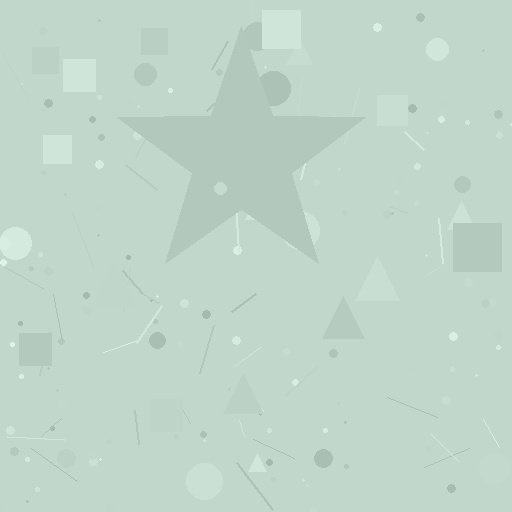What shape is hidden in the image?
A star is hidden in the image.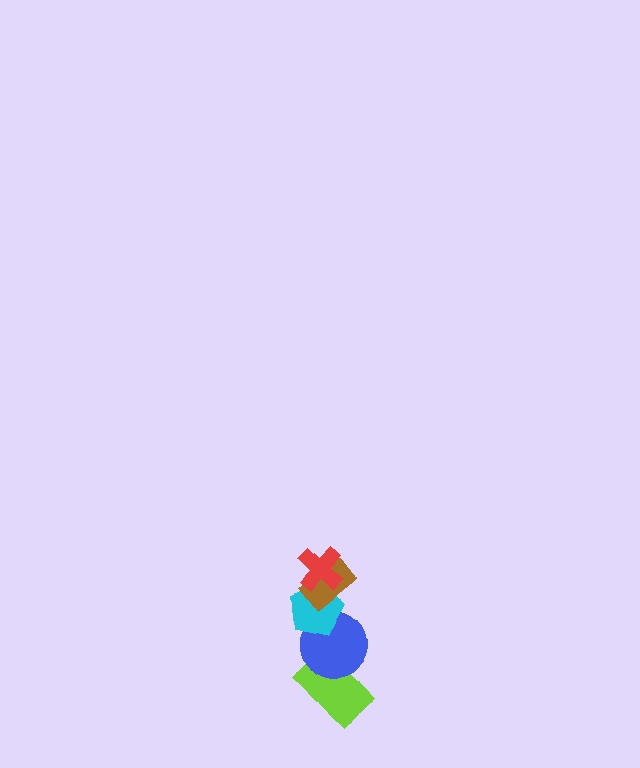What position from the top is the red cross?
The red cross is 1st from the top.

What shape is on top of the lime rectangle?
The blue circle is on top of the lime rectangle.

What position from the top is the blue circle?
The blue circle is 4th from the top.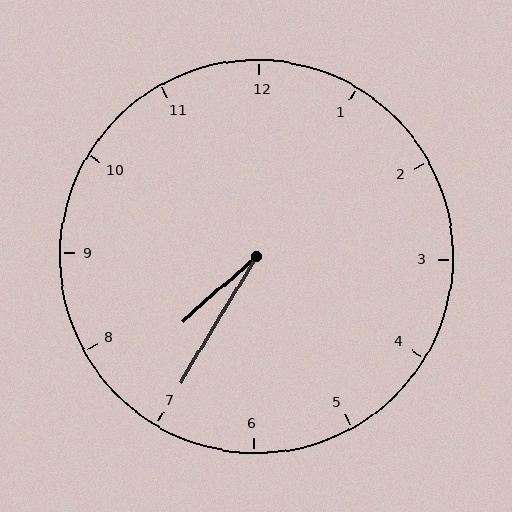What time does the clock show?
7:35.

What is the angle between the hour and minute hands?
Approximately 18 degrees.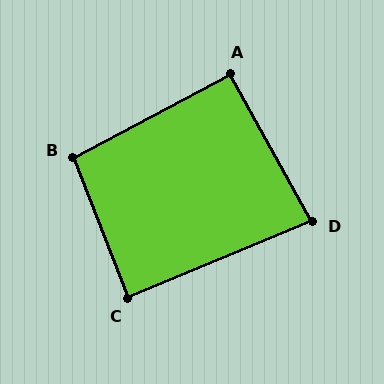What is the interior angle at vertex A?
Approximately 91 degrees (approximately right).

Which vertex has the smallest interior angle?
D, at approximately 83 degrees.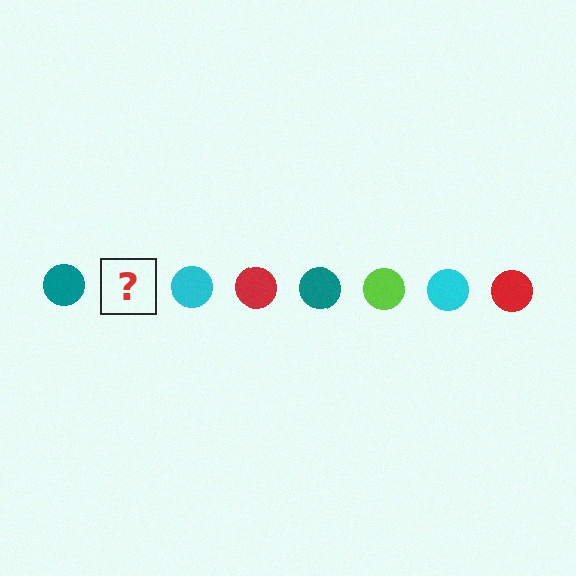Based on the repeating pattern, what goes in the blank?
The blank should be a lime circle.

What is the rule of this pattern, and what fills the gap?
The rule is that the pattern cycles through teal, lime, cyan, red circles. The gap should be filled with a lime circle.